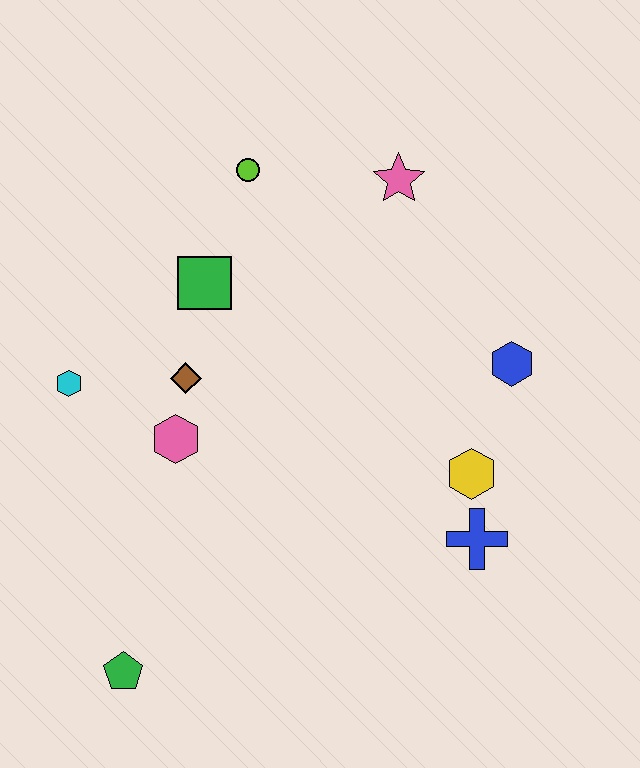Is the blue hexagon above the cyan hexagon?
Yes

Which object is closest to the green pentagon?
The pink hexagon is closest to the green pentagon.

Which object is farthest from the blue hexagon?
The green pentagon is farthest from the blue hexagon.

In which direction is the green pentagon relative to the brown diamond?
The green pentagon is below the brown diamond.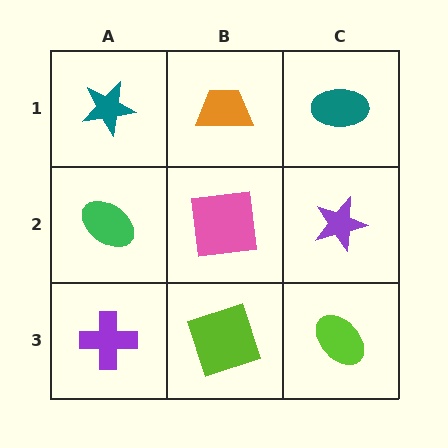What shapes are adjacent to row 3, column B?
A pink square (row 2, column B), a purple cross (row 3, column A), a lime ellipse (row 3, column C).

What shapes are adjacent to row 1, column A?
A green ellipse (row 2, column A), an orange trapezoid (row 1, column B).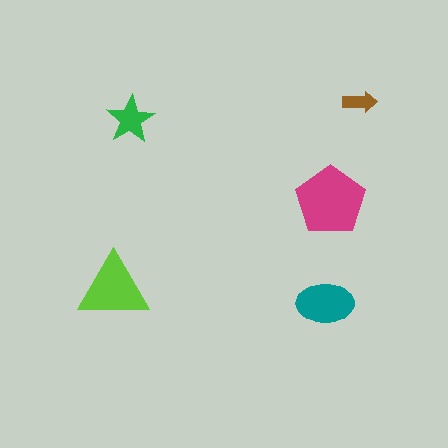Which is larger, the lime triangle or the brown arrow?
The lime triangle.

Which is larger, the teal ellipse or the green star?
The teal ellipse.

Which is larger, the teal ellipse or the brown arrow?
The teal ellipse.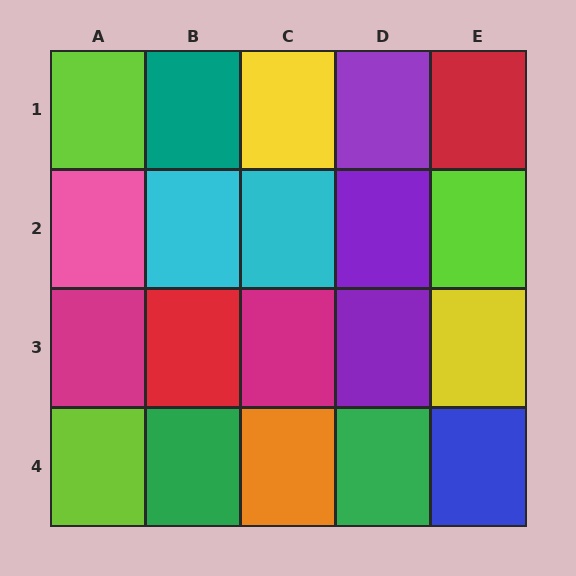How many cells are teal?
1 cell is teal.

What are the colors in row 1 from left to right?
Lime, teal, yellow, purple, red.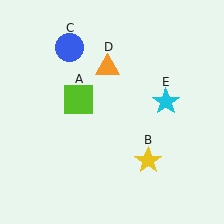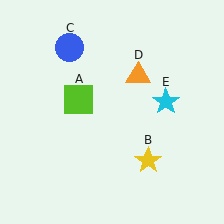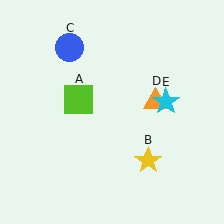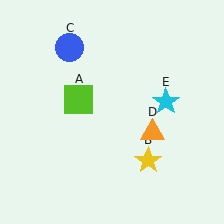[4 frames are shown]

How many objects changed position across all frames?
1 object changed position: orange triangle (object D).